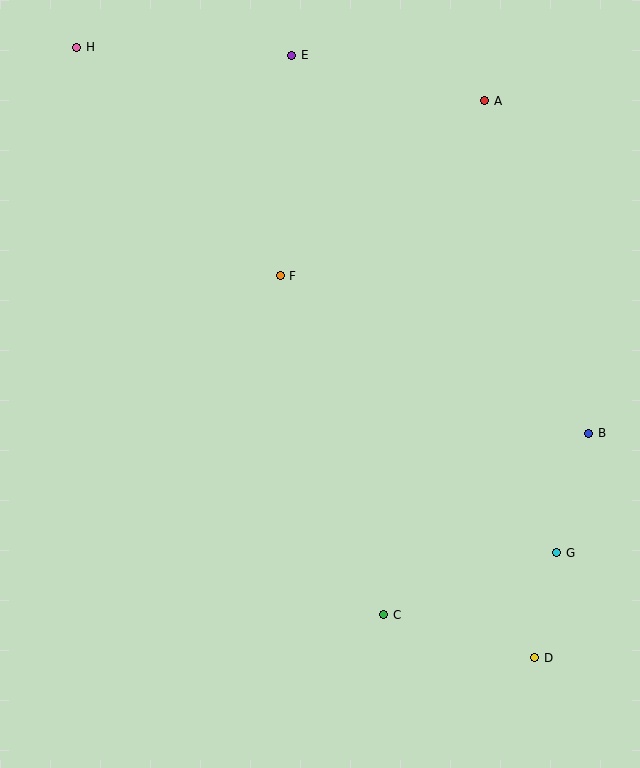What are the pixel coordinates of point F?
Point F is at (280, 276).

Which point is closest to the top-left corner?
Point H is closest to the top-left corner.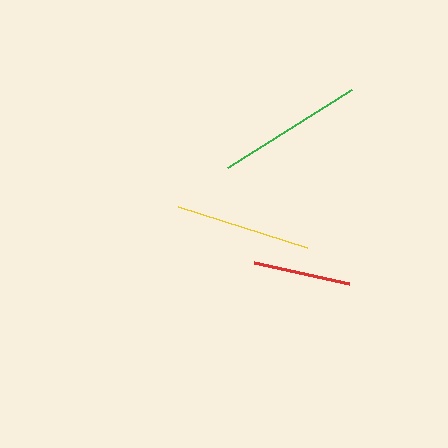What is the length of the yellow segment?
The yellow segment is approximately 135 pixels long.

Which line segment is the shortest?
The red line is the shortest at approximately 97 pixels.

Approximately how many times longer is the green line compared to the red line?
The green line is approximately 1.5 times the length of the red line.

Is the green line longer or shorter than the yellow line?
The green line is longer than the yellow line.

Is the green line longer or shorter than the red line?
The green line is longer than the red line.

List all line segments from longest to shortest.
From longest to shortest: green, yellow, red.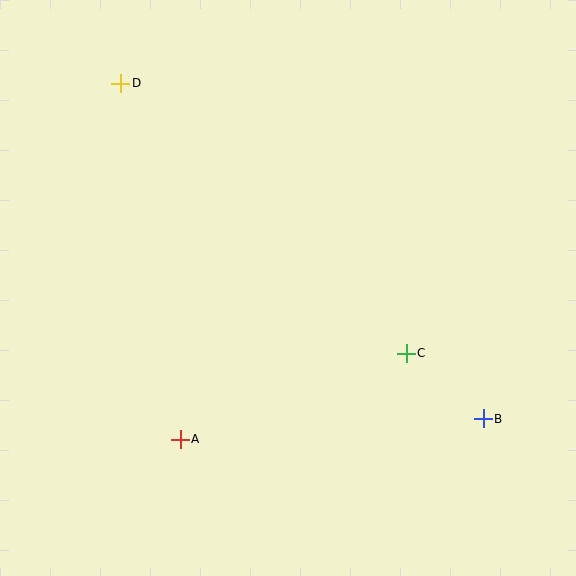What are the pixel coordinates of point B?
Point B is at (483, 419).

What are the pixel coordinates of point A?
Point A is at (180, 439).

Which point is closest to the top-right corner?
Point C is closest to the top-right corner.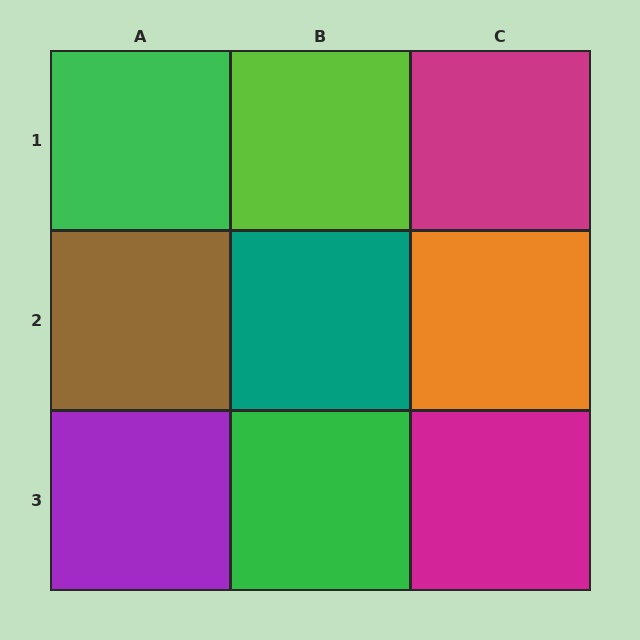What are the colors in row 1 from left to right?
Green, lime, magenta.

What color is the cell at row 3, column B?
Green.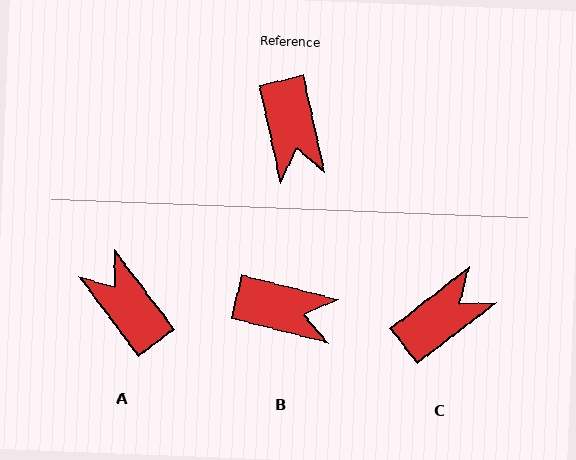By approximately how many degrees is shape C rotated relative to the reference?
Approximately 115 degrees counter-clockwise.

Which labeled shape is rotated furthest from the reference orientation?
A, about 156 degrees away.